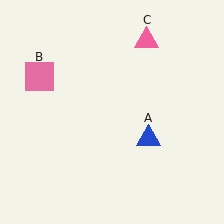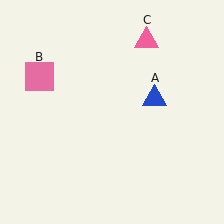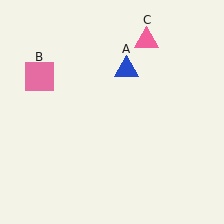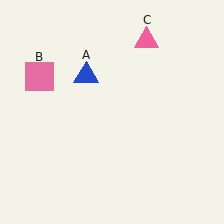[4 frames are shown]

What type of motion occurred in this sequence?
The blue triangle (object A) rotated counterclockwise around the center of the scene.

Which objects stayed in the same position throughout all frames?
Pink square (object B) and pink triangle (object C) remained stationary.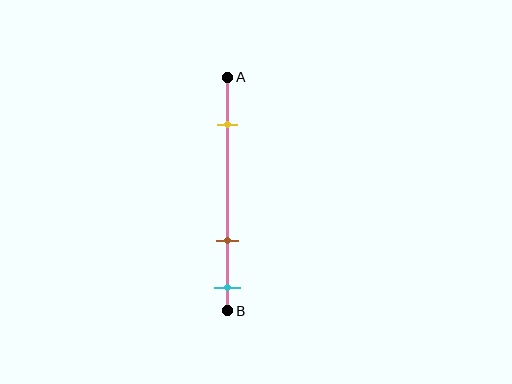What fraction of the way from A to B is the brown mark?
The brown mark is approximately 70% (0.7) of the way from A to B.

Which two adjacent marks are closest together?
The brown and cyan marks are the closest adjacent pair.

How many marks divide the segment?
There are 3 marks dividing the segment.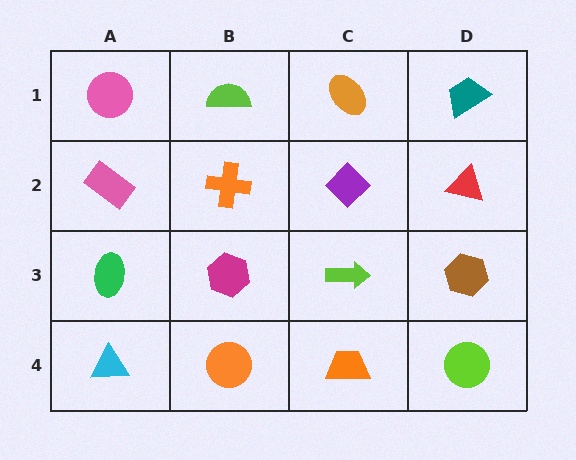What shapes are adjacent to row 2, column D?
A teal trapezoid (row 1, column D), a brown hexagon (row 3, column D), a purple diamond (row 2, column C).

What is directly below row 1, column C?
A purple diamond.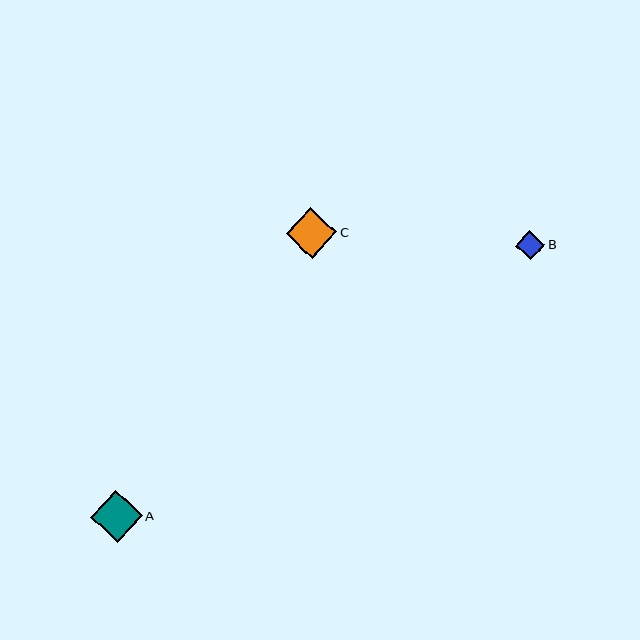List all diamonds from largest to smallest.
From largest to smallest: A, C, B.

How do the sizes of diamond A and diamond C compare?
Diamond A and diamond C are approximately the same size.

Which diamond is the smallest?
Diamond B is the smallest with a size of approximately 29 pixels.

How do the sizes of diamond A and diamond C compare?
Diamond A and diamond C are approximately the same size.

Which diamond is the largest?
Diamond A is the largest with a size of approximately 51 pixels.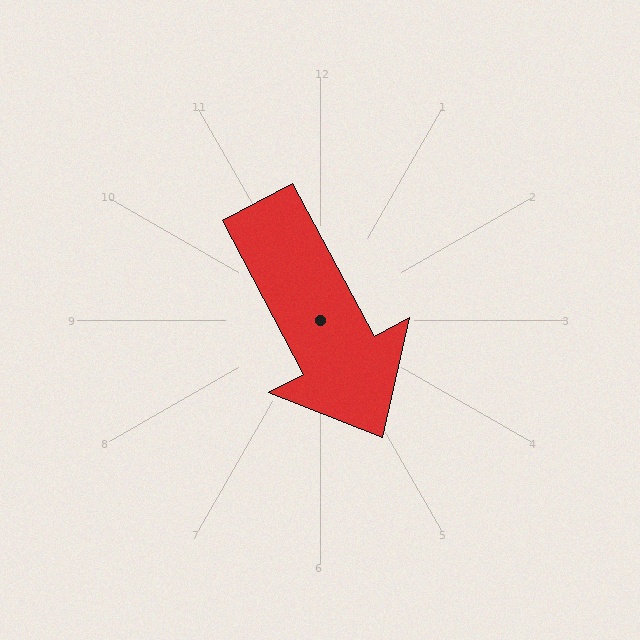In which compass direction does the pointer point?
Southeast.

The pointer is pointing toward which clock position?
Roughly 5 o'clock.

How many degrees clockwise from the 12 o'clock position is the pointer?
Approximately 152 degrees.